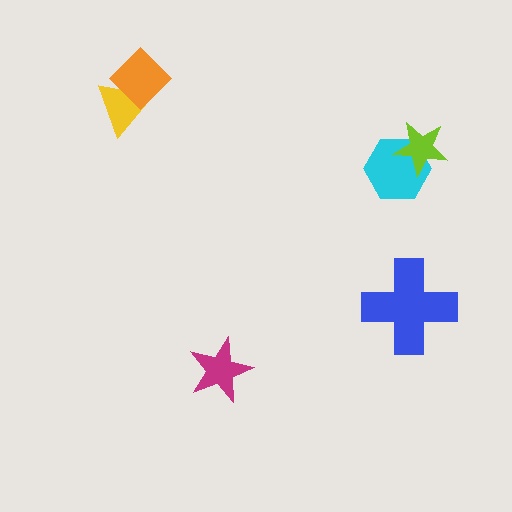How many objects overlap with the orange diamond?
1 object overlaps with the orange diamond.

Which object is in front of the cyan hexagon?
The lime star is in front of the cyan hexagon.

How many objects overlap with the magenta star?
0 objects overlap with the magenta star.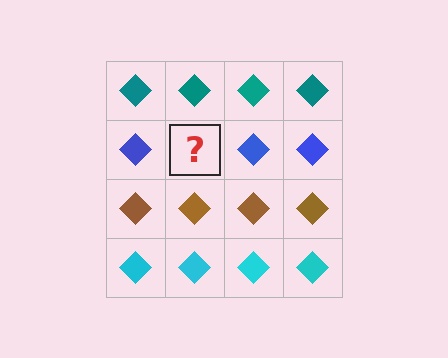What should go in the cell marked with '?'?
The missing cell should contain a blue diamond.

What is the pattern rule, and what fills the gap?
The rule is that each row has a consistent color. The gap should be filled with a blue diamond.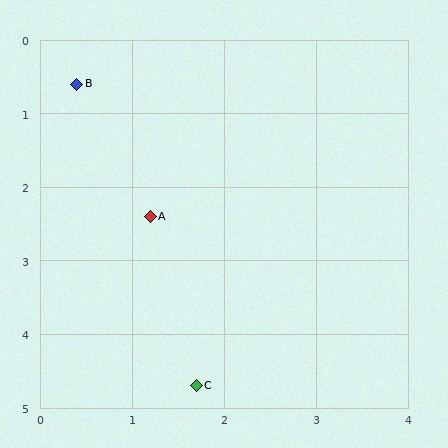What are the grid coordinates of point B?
Point B is at approximately (0.4, 0.6).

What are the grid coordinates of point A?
Point A is at approximately (1.2, 2.4).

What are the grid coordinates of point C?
Point C is at approximately (1.7, 4.7).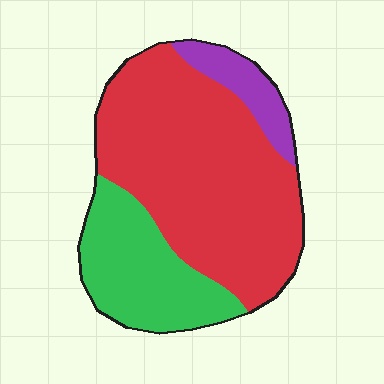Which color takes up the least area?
Purple, at roughly 10%.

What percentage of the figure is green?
Green takes up between a quarter and a half of the figure.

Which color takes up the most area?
Red, at roughly 65%.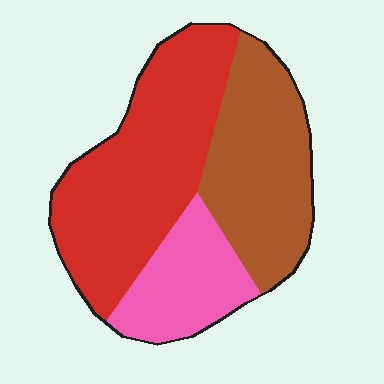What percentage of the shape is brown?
Brown takes up about one third (1/3) of the shape.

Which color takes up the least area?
Pink, at roughly 20%.